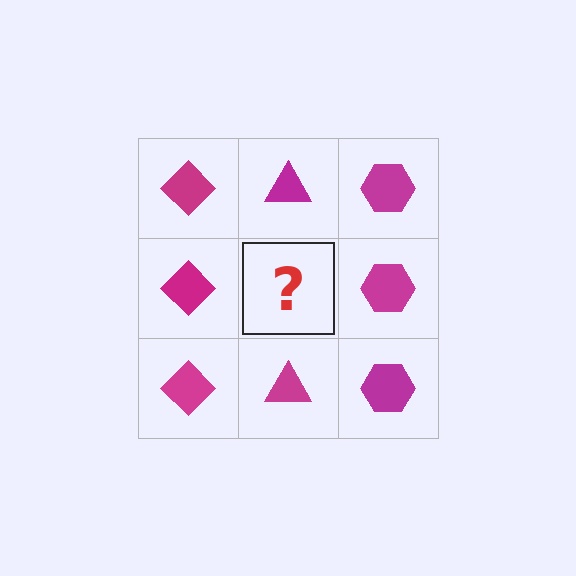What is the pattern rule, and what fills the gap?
The rule is that each column has a consistent shape. The gap should be filled with a magenta triangle.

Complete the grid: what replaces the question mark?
The question mark should be replaced with a magenta triangle.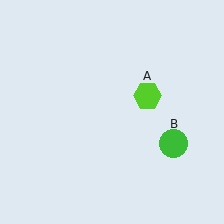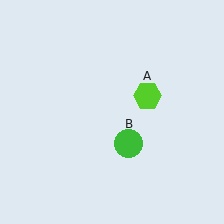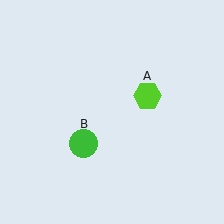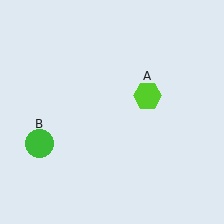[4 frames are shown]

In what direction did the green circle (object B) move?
The green circle (object B) moved left.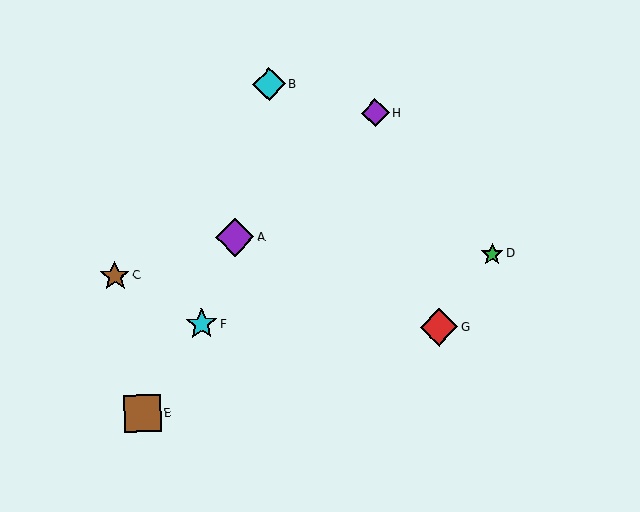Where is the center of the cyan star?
The center of the cyan star is at (201, 324).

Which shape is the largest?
The purple diamond (labeled A) is the largest.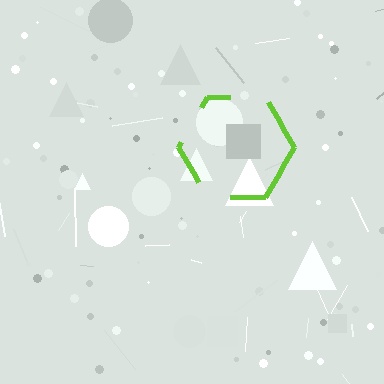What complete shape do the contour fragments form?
The contour fragments form a hexagon.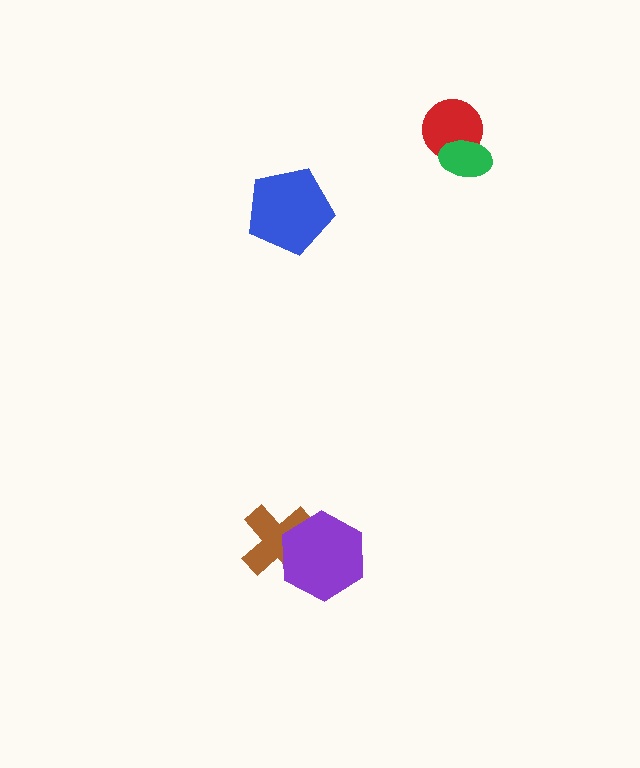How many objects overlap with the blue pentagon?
0 objects overlap with the blue pentagon.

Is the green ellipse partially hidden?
No, no other shape covers it.